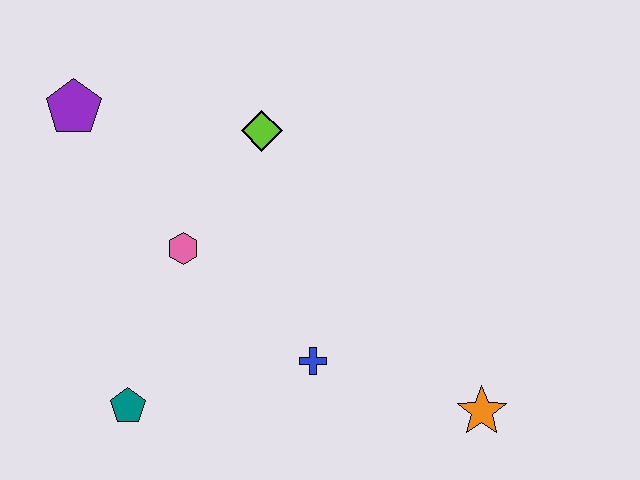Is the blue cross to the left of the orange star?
Yes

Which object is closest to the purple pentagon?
The pink hexagon is closest to the purple pentagon.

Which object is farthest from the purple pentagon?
The orange star is farthest from the purple pentagon.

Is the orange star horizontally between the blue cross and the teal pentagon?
No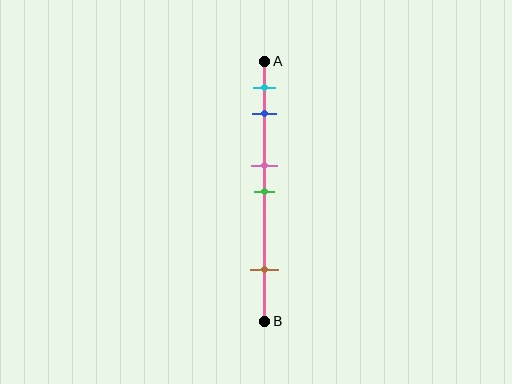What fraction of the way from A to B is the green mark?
The green mark is approximately 50% (0.5) of the way from A to B.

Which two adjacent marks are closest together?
The pink and green marks are the closest adjacent pair.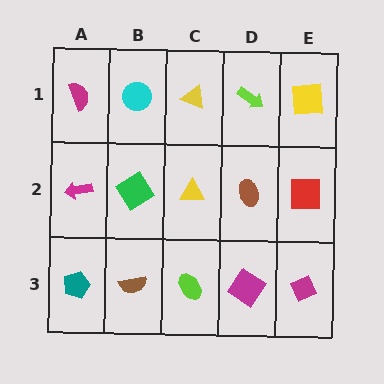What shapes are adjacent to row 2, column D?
A lime arrow (row 1, column D), a magenta diamond (row 3, column D), a yellow triangle (row 2, column C), a red square (row 2, column E).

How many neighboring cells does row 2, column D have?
4.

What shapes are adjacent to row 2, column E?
A yellow square (row 1, column E), a magenta diamond (row 3, column E), a brown ellipse (row 2, column D).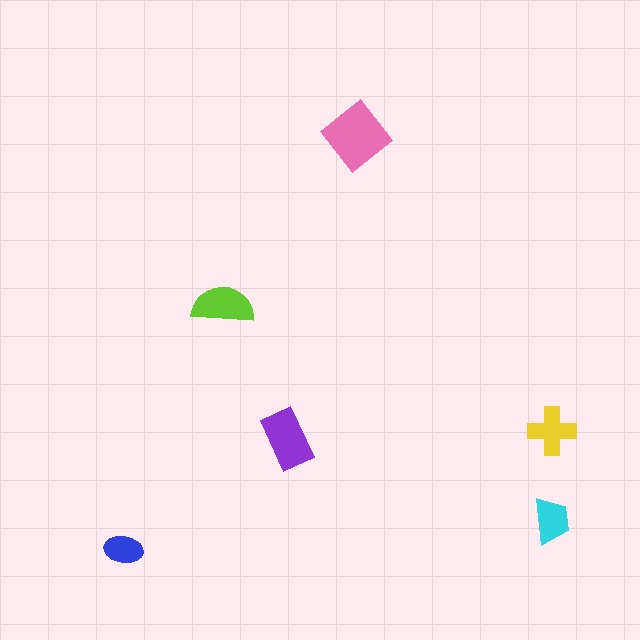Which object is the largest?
The pink diamond.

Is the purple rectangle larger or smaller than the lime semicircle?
Larger.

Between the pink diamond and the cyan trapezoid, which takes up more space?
The pink diamond.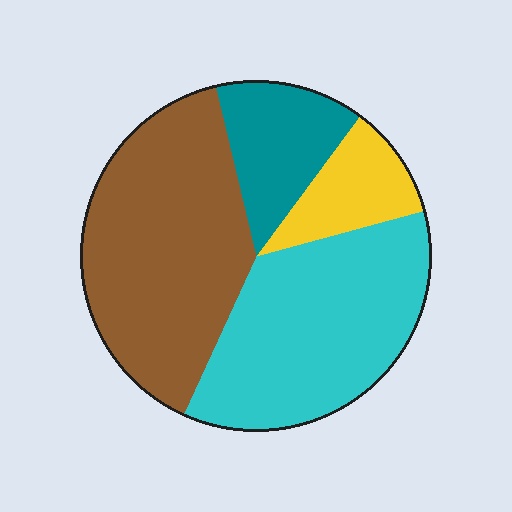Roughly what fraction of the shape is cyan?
Cyan takes up about three eighths (3/8) of the shape.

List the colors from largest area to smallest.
From largest to smallest: brown, cyan, teal, yellow.